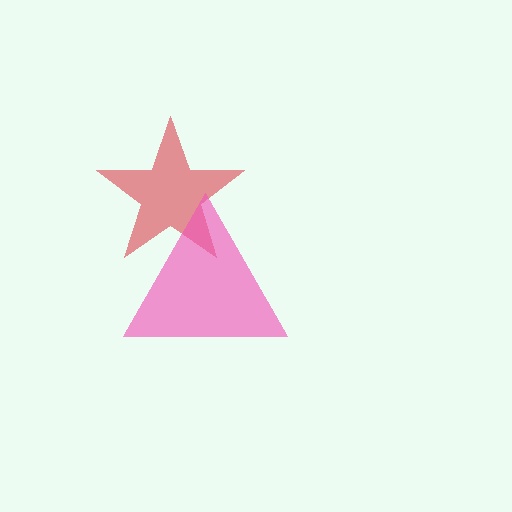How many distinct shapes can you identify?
There are 2 distinct shapes: a red star, a pink triangle.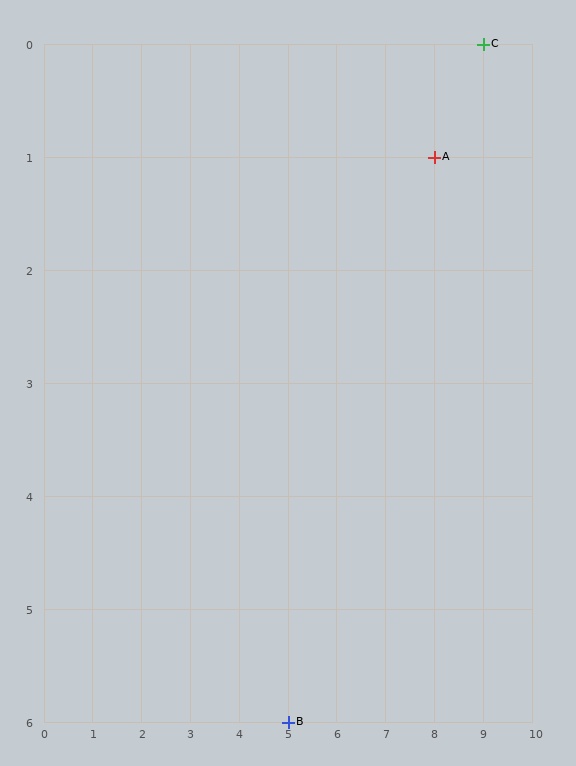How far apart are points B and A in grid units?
Points B and A are 3 columns and 5 rows apart (about 5.8 grid units diagonally).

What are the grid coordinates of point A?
Point A is at grid coordinates (8, 1).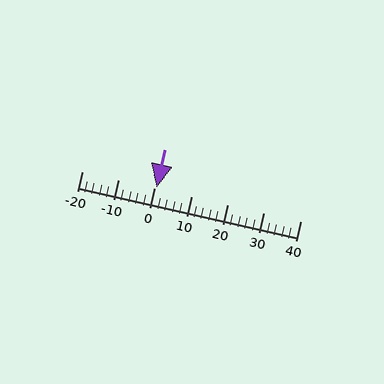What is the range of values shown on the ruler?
The ruler shows values from -20 to 40.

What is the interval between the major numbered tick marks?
The major tick marks are spaced 10 units apart.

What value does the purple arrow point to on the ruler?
The purple arrow points to approximately 0.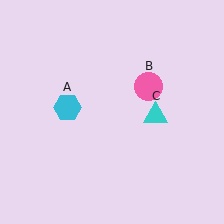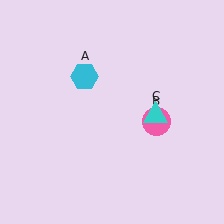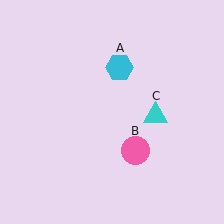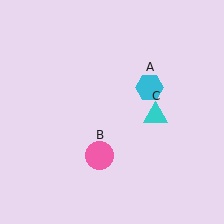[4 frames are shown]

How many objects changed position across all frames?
2 objects changed position: cyan hexagon (object A), pink circle (object B).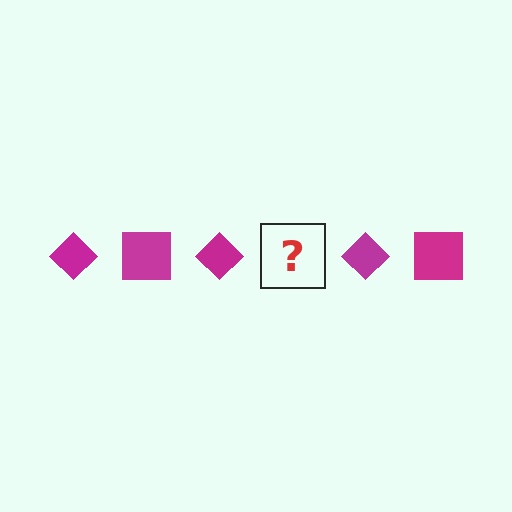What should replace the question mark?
The question mark should be replaced with a magenta square.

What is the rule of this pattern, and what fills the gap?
The rule is that the pattern cycles through diamond, square shapes in magenta. The gap should be filled with a magenta square.